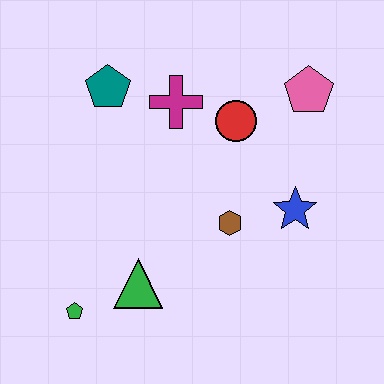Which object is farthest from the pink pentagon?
The green pentagon is farthest from the pink pentagon.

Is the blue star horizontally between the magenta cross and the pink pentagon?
Yes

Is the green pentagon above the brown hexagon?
No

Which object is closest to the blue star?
The brown hexagon is closest to the blue star.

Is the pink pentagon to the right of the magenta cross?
Yes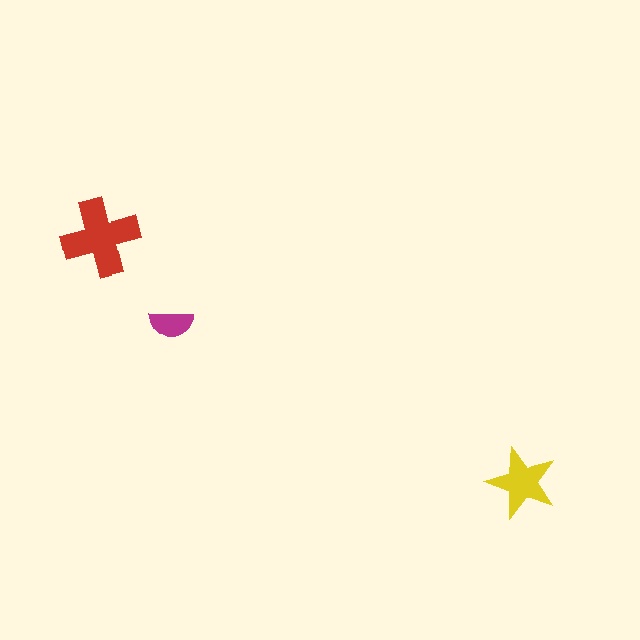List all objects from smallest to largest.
The magenta semicircle, the yellow star, the red cross.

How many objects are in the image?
There are 3 objects in the image.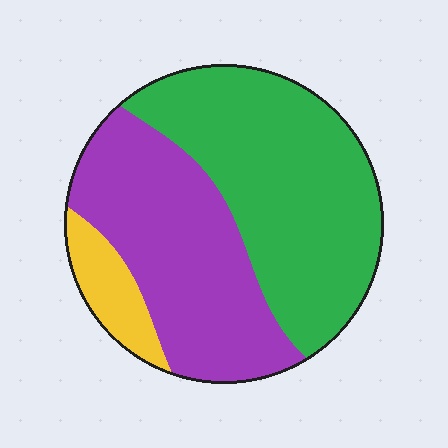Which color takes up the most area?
Green, at roughly 50%.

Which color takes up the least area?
Yellow, at roughly 10%.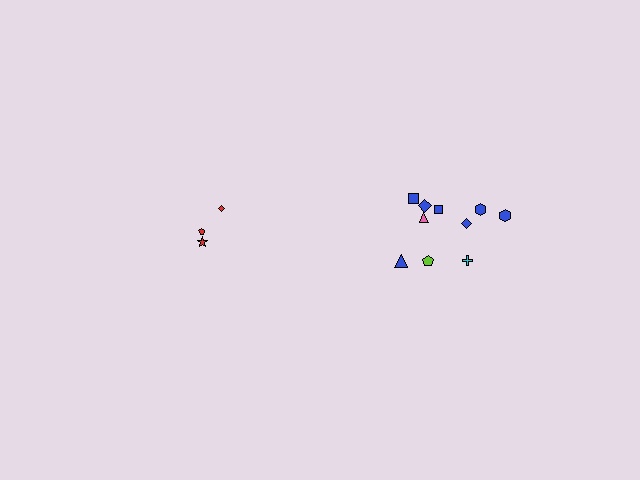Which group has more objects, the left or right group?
The right group.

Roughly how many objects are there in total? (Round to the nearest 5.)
Roughly 15 objects in total.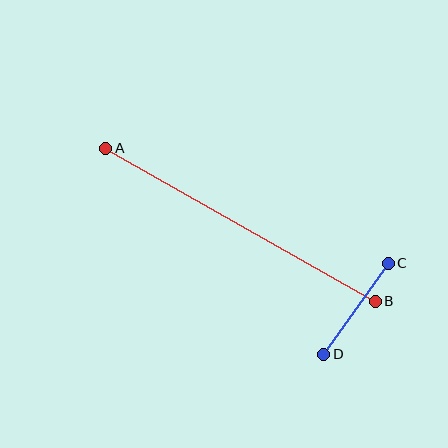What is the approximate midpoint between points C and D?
The midpoint is at approximately (356, 309) pixels.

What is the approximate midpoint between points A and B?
The midpoint is at approximately (240, 225) pixels.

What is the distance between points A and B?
The distance is approximately 310 pixels.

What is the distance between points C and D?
The distance is approximately 111 pixels.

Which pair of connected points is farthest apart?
Points A and B are farthest apart.